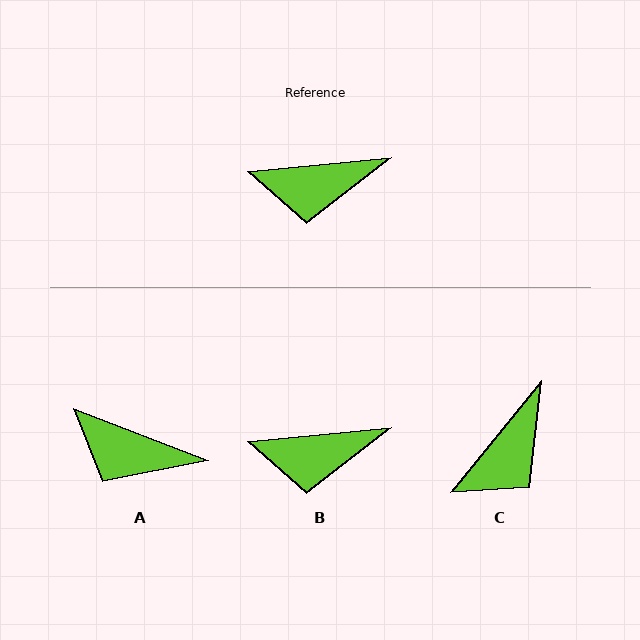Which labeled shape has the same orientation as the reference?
B.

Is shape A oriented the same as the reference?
No, it is off by about 27 degrees.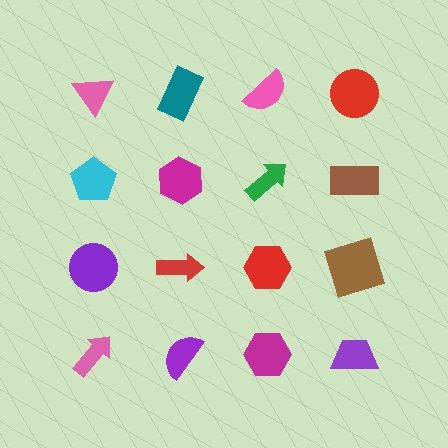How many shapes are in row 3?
4 shapes.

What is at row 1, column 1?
A pink triangle.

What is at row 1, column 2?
A teal rectangle.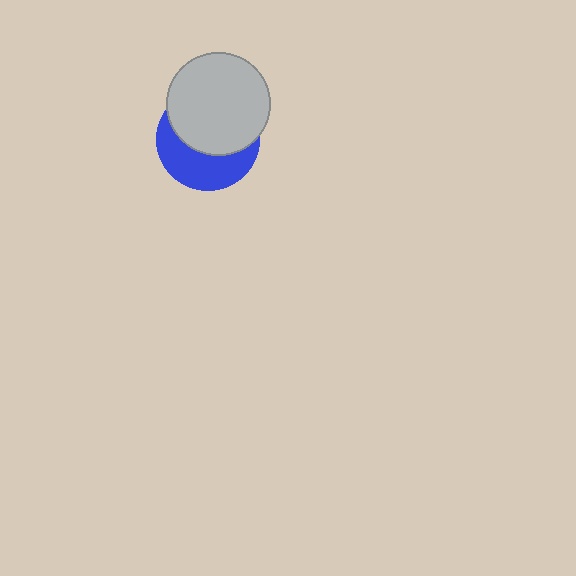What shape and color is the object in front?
The object in front is a light gray circle.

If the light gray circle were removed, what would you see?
You would see the complete blue circle.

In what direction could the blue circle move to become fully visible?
The blue circle could move down. That would shift it out from behind the light gray circle entirely.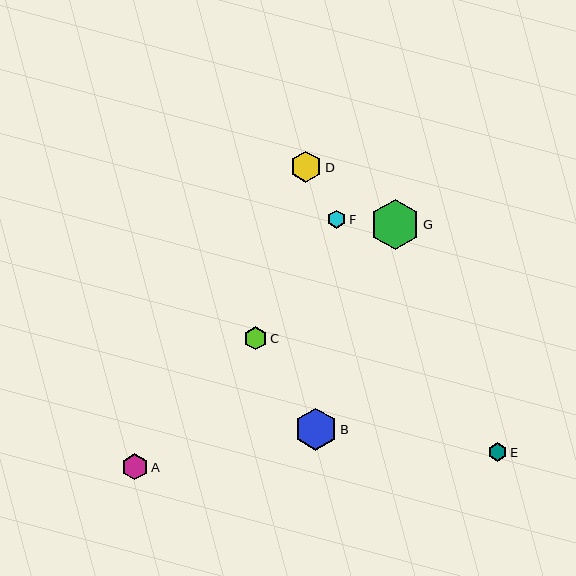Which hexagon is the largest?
Hexagon G is the largest with a size of approximately 50 pixels.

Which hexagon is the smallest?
Hexagon F is the smallest with a size of approximately 18 pixels.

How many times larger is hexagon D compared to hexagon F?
Hexagon D is approximately 1.7 times the size of hexagon F.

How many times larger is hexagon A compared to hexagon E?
Hexagon A is approximately 1.4 times the size of hexagon E.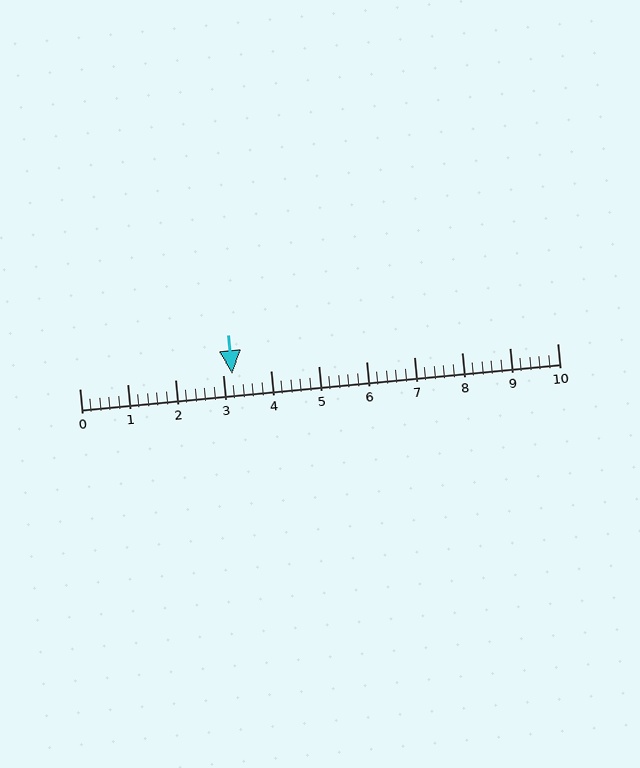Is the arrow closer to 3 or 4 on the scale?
The arrow is closer to 3.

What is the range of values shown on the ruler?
The ruler shows values from 0 to 10.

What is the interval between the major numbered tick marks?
The major tick marks are spaced 1 units apart.